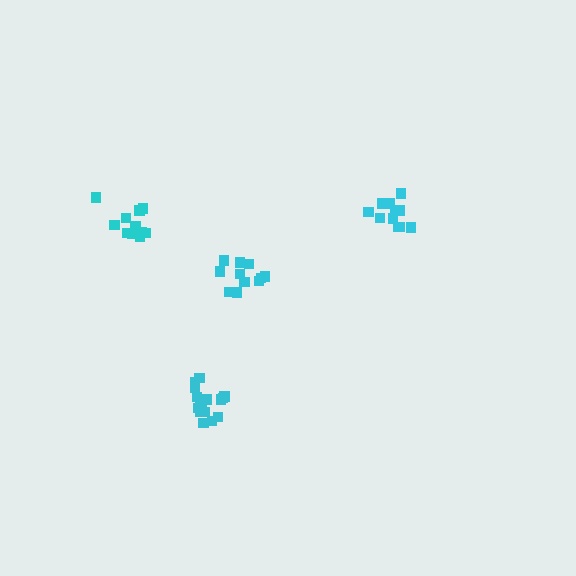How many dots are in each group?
Group 1: 16 dots, Group 2: 11 dots, Group 3: 11 dots, Group 4: 11 dots (49 total).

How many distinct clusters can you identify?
There are 4 distinct clusters.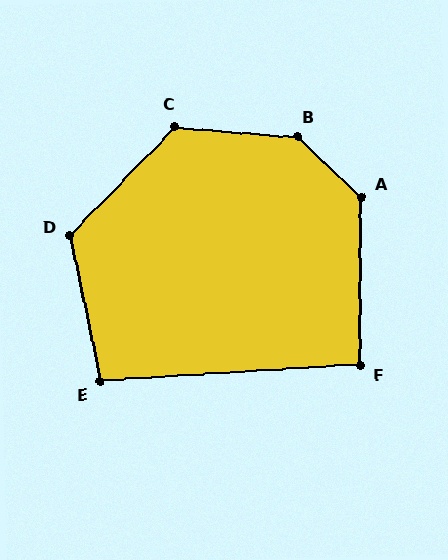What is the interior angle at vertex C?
Approximately 130 degrees (obtuse).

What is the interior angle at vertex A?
Approximately 133 degrees (obtuse).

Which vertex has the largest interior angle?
B, at approximately 142 degrees.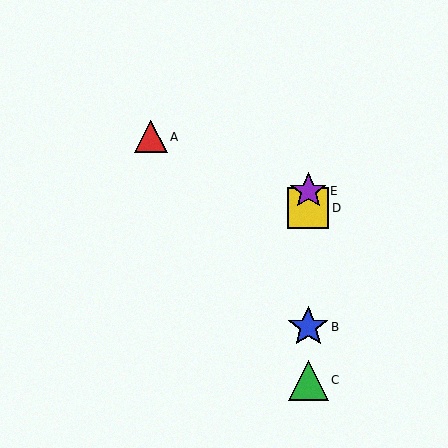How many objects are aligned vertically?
4 objects (B, C, D, E) are aligned vertically.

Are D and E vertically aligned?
Yes, both are at x≈308.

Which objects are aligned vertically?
Objects B, C, D, E are aligned vertically.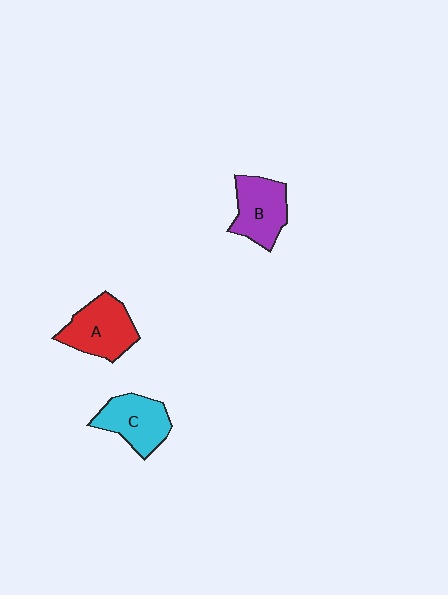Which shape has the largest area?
Shape A (red).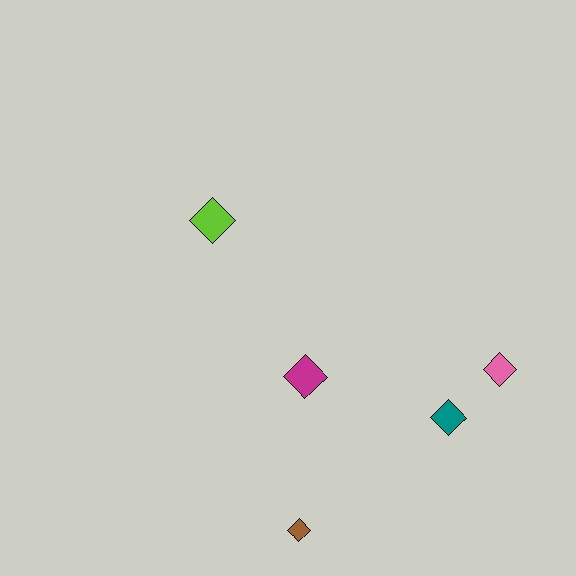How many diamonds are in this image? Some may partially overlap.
There are 5 diamonds.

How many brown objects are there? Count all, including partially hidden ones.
There is 1 brown object.